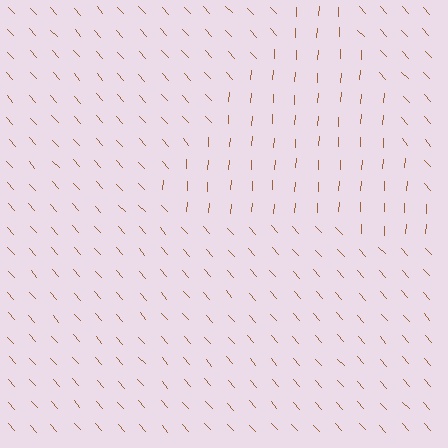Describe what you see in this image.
The image is filled with small brown line segments. A triangle region in the image has lines oriented differently from the surrounding lines, creating a visible texture boundary.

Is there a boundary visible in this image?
Yes, there is a texture boundary formed by a change in line orientation.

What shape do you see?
I see a triangle.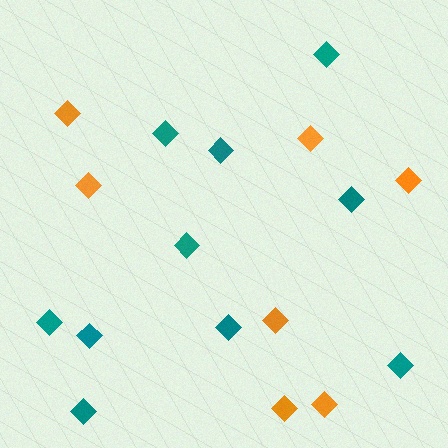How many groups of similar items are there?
There are 2 groups: one group of teal diamonds (10) and one group of orange diamonds (7).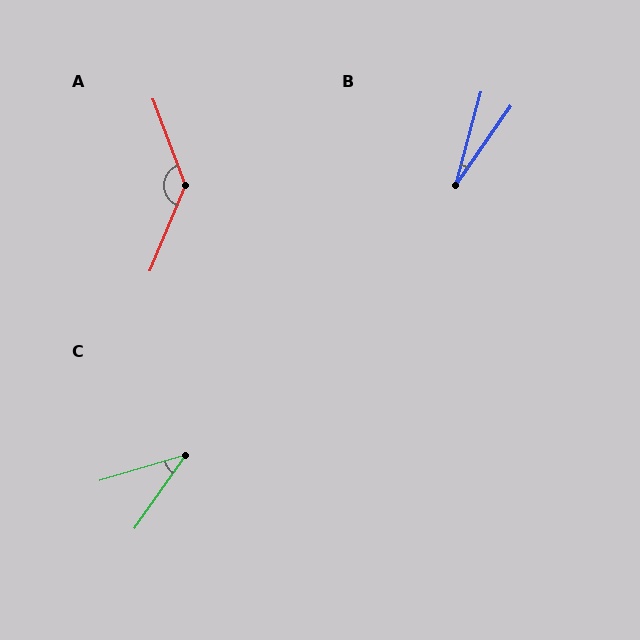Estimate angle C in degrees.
Approximately 38 degrees.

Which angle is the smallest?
B, at approximately 19 degrees.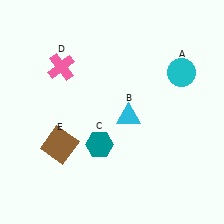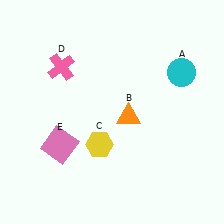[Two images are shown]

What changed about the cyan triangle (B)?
In Image 1, B is cyan. In Image 2, it changed to orange.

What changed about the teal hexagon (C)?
In Image 1, C is teal. In Image 2, it changed to yellow.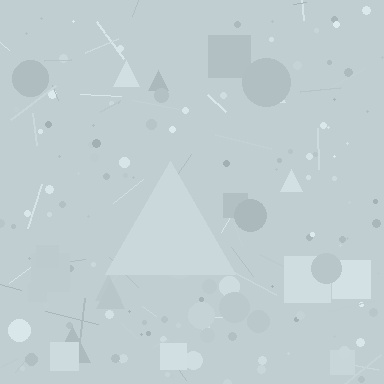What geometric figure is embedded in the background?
A triangle is embedded in the background.